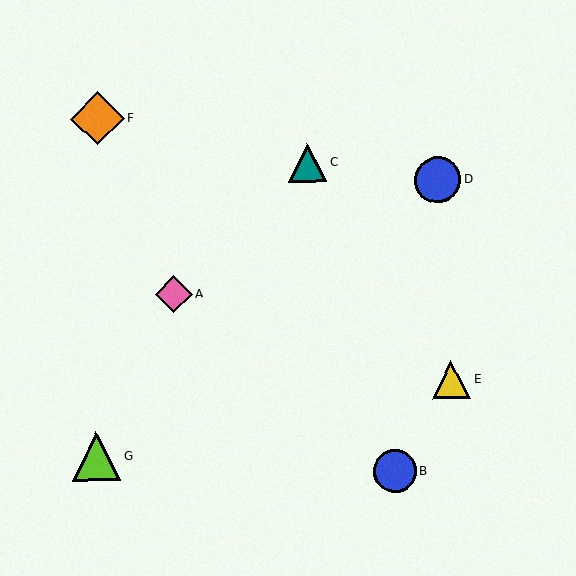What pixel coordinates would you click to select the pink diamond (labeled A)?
Click at (174, 294) to select the pink diamond A.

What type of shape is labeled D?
Shape D is a blue circle.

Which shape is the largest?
The orange diamond (labeled F) is the largest.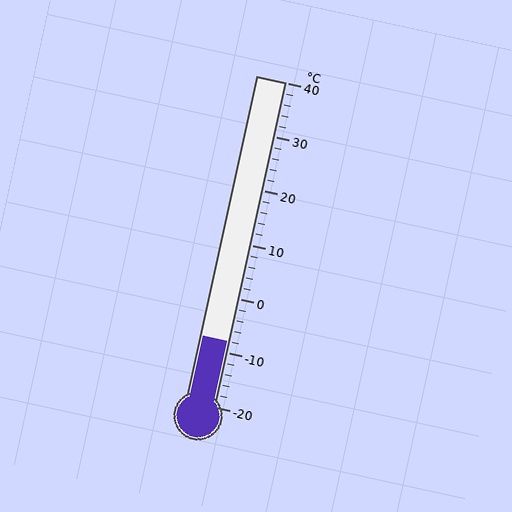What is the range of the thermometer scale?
The thermometer scale ranges from -20°C to 40°C.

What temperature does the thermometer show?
The thermometer shows approximately -8°C.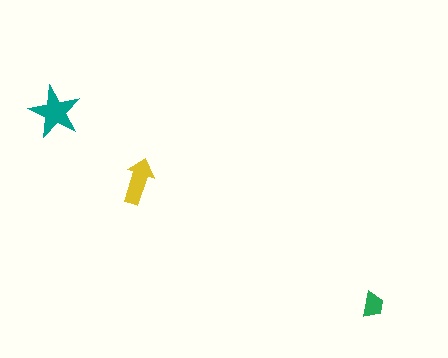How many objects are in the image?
There are 3 objects in the image.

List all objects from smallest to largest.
The green trapezoid, the yellow arrow, the teal star.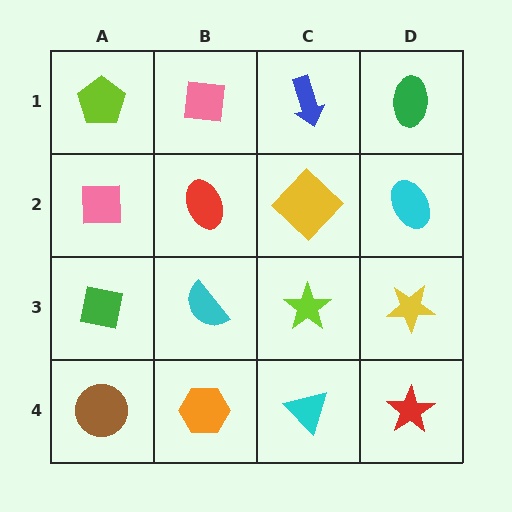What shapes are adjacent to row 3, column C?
A yellow diamond (row 2, column C), a cyan triangle (row 4, column C), a cyan semicircle (row 3, column B), a yellow star (row 3, column D).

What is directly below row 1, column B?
A red ellipse.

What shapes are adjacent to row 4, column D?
A yellow star (row 3, column D), a cyan triangle (row 4, column C).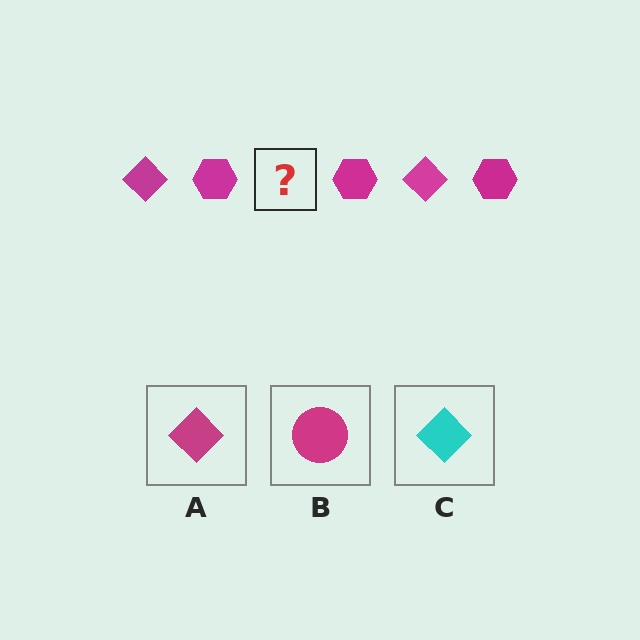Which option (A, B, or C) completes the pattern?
A.